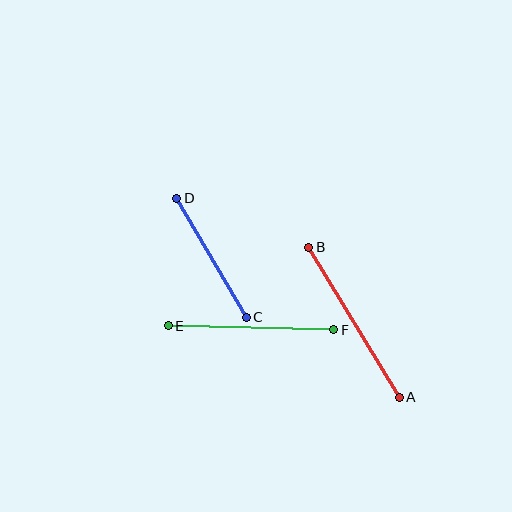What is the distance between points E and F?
The distance is approximately 165 pixels.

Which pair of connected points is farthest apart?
Points A and B are farthest apart.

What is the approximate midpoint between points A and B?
The midpoint is at approximately (354, 322) pixels.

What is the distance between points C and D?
The distance is approximately 138 pixels.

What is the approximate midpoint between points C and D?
The midpoint is at approximately (211, 258) pixels.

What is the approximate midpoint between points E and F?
The midpoint is at approximately (251, 328) pixels.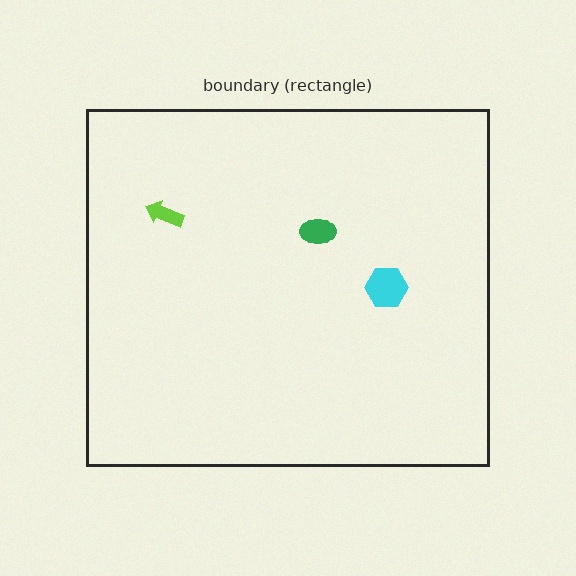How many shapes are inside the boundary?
3 inside, 0 outside.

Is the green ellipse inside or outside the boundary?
Inside.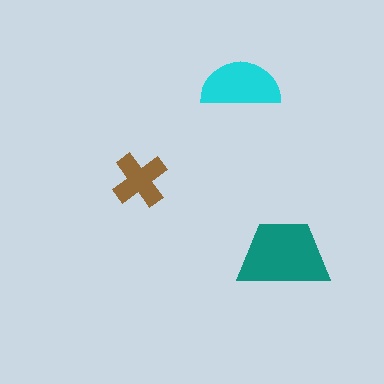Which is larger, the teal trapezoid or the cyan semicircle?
The teal trapezoid.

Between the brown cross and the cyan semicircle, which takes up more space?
The cyan semicircle.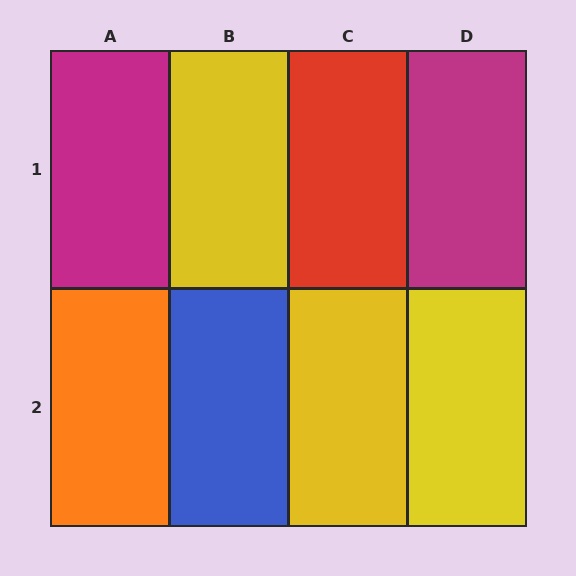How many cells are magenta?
2 cells are magenta.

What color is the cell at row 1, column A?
Magenta.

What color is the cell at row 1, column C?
Red.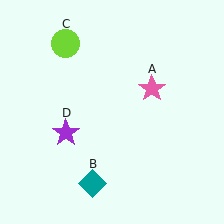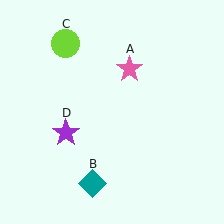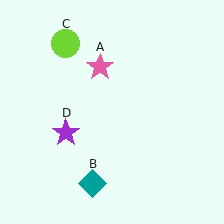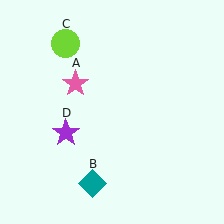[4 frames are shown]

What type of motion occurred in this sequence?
The pink star (object A) rotated counterclockwise around the center of the scene.